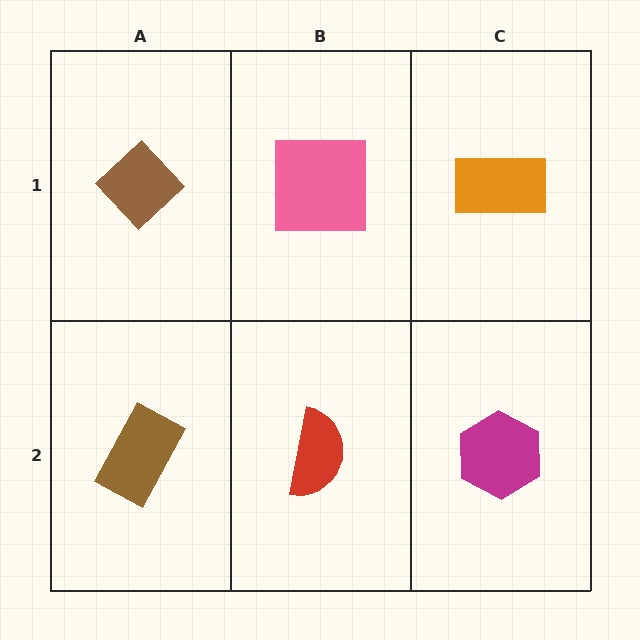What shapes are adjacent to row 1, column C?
A magenta hexagon (row 2, column C), a pink square (row 1, column B).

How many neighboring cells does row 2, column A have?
2.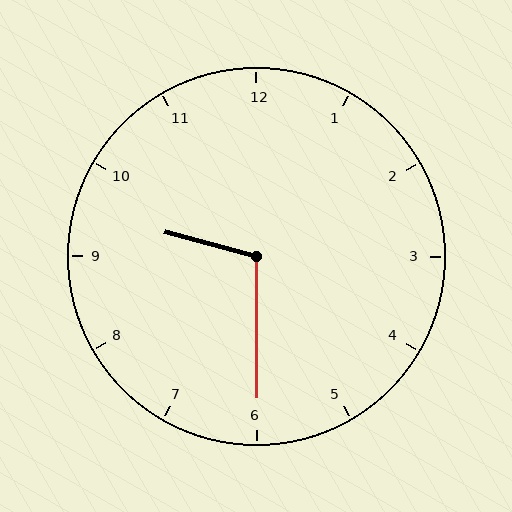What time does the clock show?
9:30.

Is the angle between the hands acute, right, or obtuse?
It is obtuse.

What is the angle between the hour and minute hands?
Approximately 105 degrees.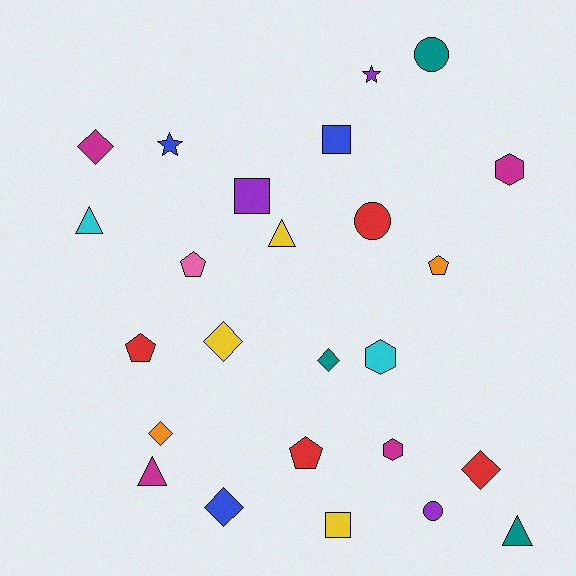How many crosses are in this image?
There are no crosses.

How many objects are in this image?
There are 25 objects.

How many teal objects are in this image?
There are 3 teal objects.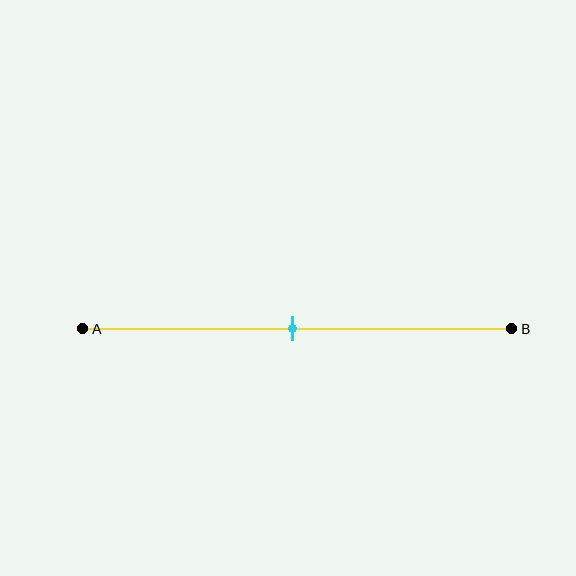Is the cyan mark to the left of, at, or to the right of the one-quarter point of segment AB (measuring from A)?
The cyan mark is to the right of the one-quarter point of segment AB.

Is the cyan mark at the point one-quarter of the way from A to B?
No, the mark is at about 50% from A, not at the 25% one-quarter point.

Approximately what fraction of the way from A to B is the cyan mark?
The cyan mark is approximately 50% of the way from A to B.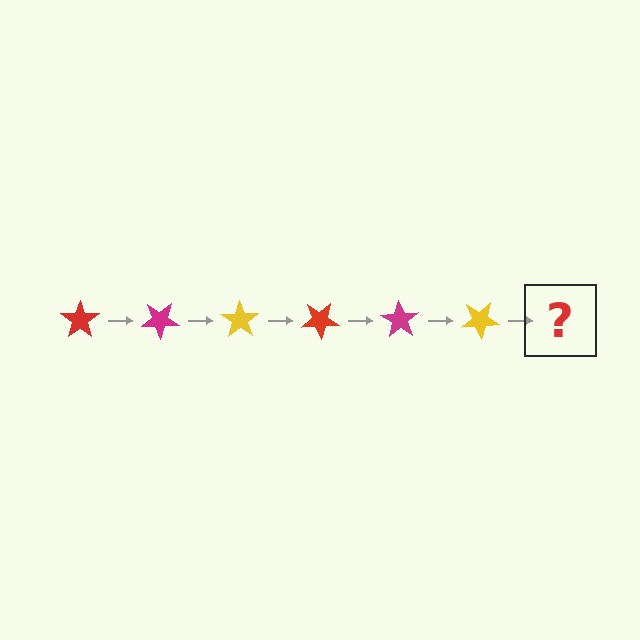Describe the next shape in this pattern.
It should be a red star, rotated 210 degrees from the start.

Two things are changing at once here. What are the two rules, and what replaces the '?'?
The two rules are that it rotates 35 degrees each step and the color cycles through red, magenta, and yellow. The '?' should be a red star, rotated 210 degrees from the start.